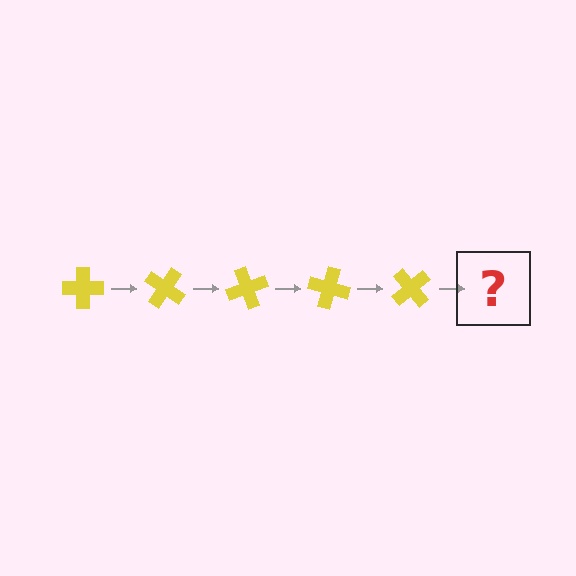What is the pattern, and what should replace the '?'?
The pattern is that the cross rotates 35 degrees each step. The '?' should be a yellow cross rotated 175 degrees.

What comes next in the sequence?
The next element should be a yellow cross rotated 175 degrees.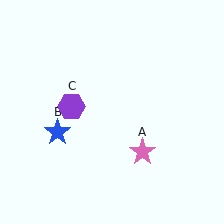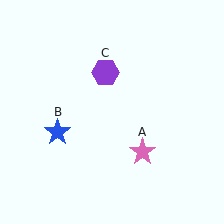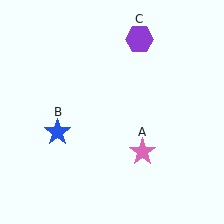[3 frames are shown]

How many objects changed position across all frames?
1 object changed position: purple hexagon (object C).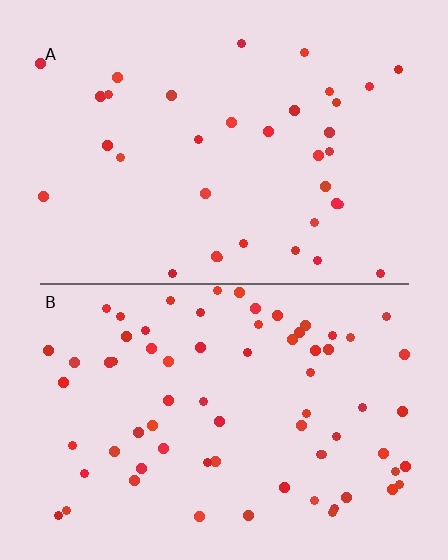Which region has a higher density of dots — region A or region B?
B (the bottom).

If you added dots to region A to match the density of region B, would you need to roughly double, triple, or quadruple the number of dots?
Approximately double.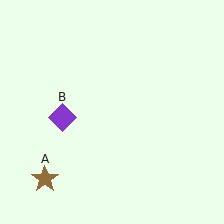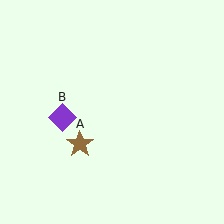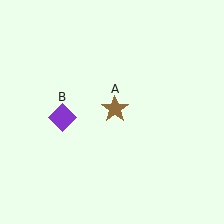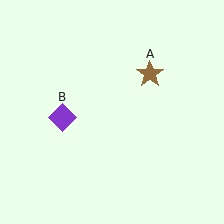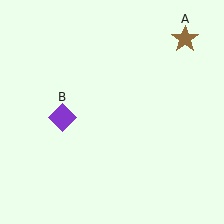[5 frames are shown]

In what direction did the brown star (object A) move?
The brown star (object A) moved up and to the right.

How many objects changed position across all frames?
1 object changed position: brown star (object A).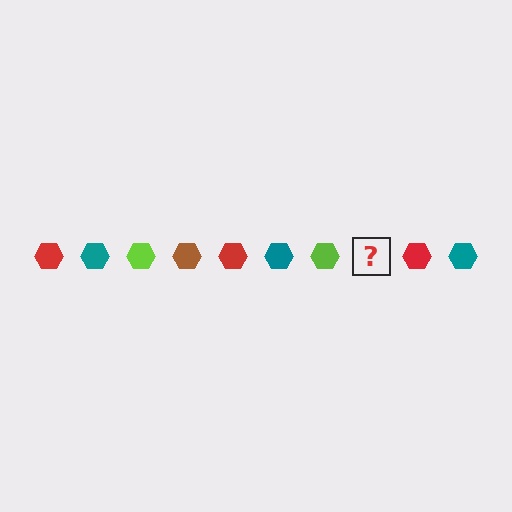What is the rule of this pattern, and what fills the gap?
The rule is that the pattern cycles through red, teal, lime, brown hexagons. The gap should be filled with a brown hexagon.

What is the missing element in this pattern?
The missing element is a brown hexagon.